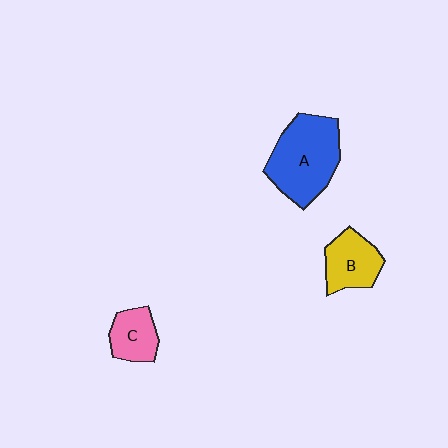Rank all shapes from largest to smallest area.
From largest to smallest: A (blue), B (yellow), C (pink).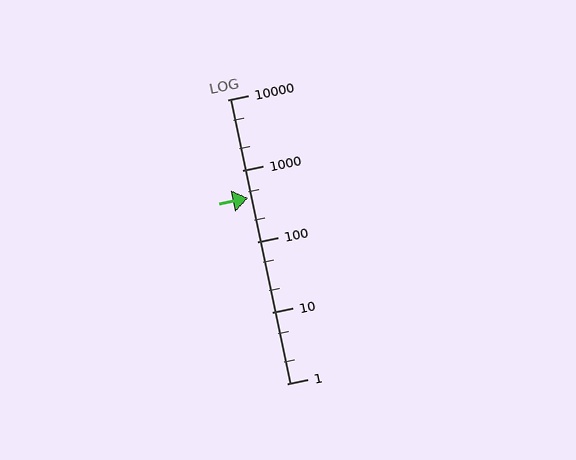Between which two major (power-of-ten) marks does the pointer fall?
The pointer is between 100 and 1000.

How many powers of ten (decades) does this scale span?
The scale spans 4 decades, from 1 to 10000.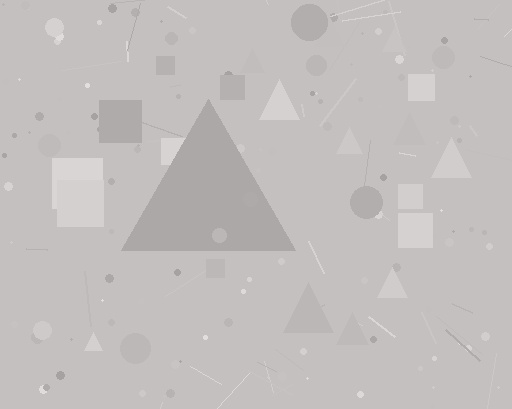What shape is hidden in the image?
A triangle is hidden in the image.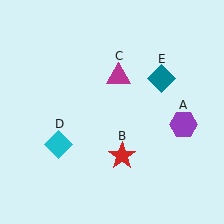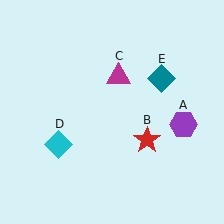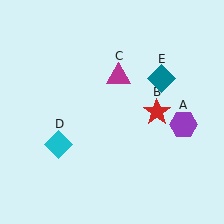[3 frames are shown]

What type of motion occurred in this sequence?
The red star (object B) rotated counterclockwise around the center of the scene.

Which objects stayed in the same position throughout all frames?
Purple hexagon (object A) and magenta triangle (object C) and cyan diamond (object D) and teal diamond (object E) remained stationary.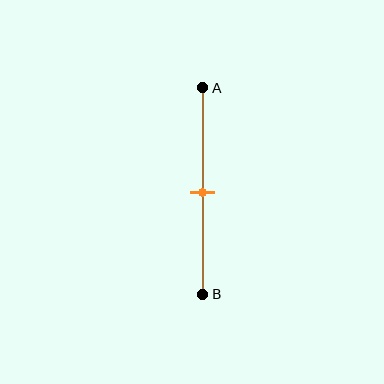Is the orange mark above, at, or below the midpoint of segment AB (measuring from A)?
The orange mark is approximately at the midpoint of segment AB.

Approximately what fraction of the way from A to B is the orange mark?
The orange mark is approximately 50% of the way from A to B.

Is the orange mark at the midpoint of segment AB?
Yes, the mark is approximately at the midpoint.